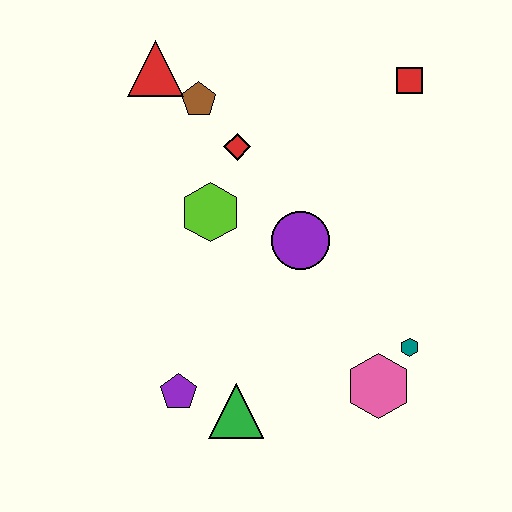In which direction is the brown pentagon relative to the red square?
The brown pentagon is to the left of the red square.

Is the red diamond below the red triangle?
Yes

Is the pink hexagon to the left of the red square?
Yes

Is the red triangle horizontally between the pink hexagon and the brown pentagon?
No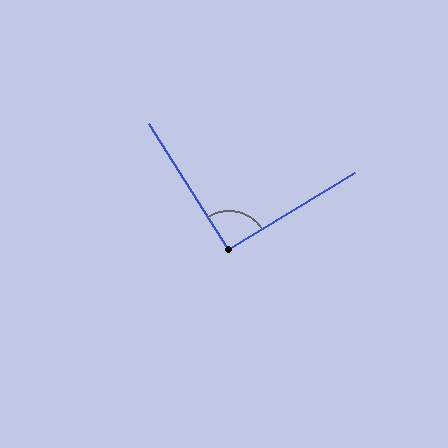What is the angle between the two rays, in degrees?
Approximately 91 degrees.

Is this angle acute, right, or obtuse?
It is approximately a right angle.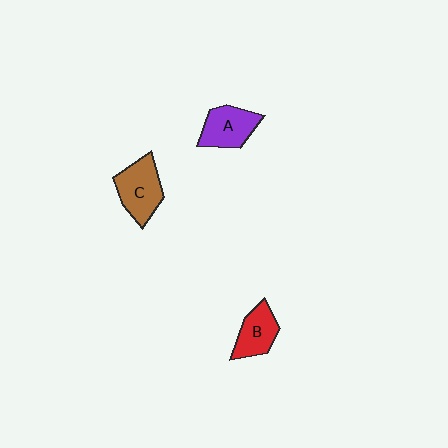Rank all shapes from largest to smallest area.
From largest to smallest: C (brown), A (purple), B (red).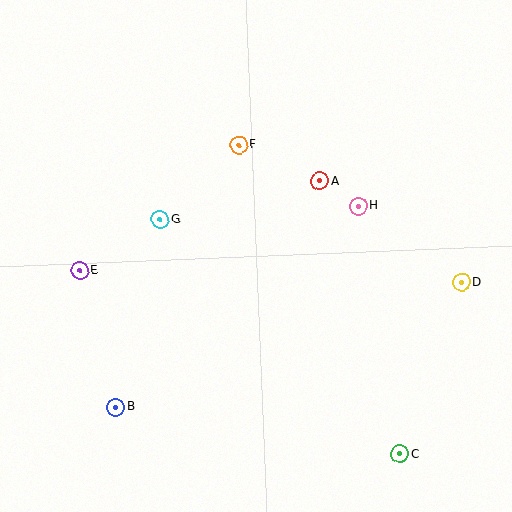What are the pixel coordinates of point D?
Point D is at (462, 282).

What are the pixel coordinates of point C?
Point C is at (400, 454).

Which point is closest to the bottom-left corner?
Point B is closest to the bottom-left corner.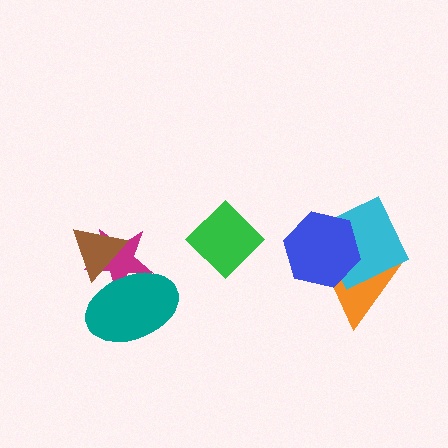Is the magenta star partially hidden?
Yes, it is partially covered by another shape.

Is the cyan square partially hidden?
Yes, it is partially covered by another shape.